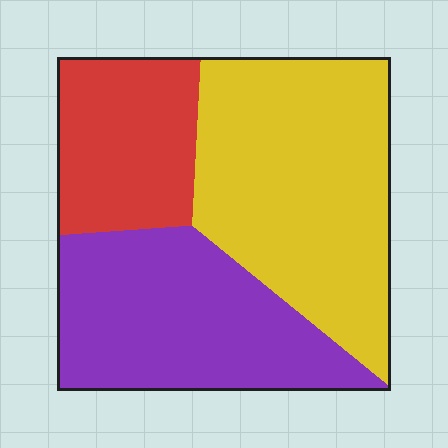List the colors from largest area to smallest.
From largest to smallest: yellow, purple, red.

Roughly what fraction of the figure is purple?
Purple covers roughly 35% of the figure.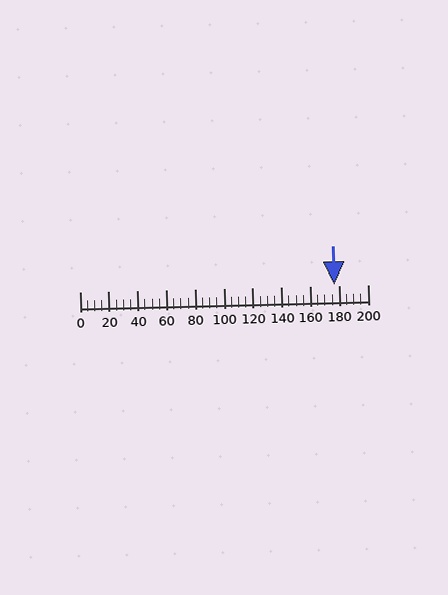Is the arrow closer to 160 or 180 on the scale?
The arrow is closer to 180.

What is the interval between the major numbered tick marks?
The major tick marks are spaced 20 units apart.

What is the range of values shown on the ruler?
The ruler shows values from 0 to 200.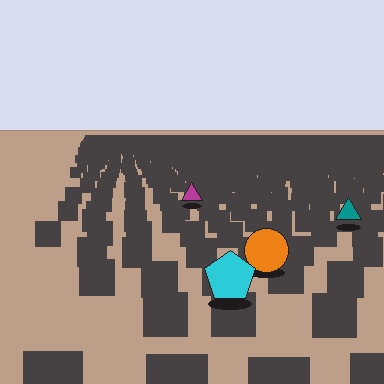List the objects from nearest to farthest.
From nearest to farthest: the cyan pentagon, the orange circle, the teal triangle, the magenta triangle.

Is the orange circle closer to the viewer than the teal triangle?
Yes. The orange circle is closer — you can tell from the texture gradient: the ground texture is coarser near it.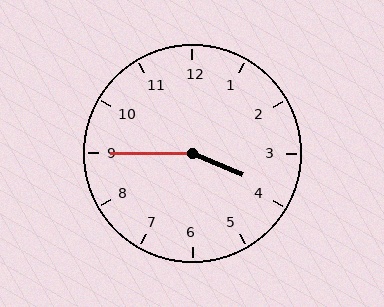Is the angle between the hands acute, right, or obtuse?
It is obtuse.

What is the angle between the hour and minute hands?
Approximately 158 degrees.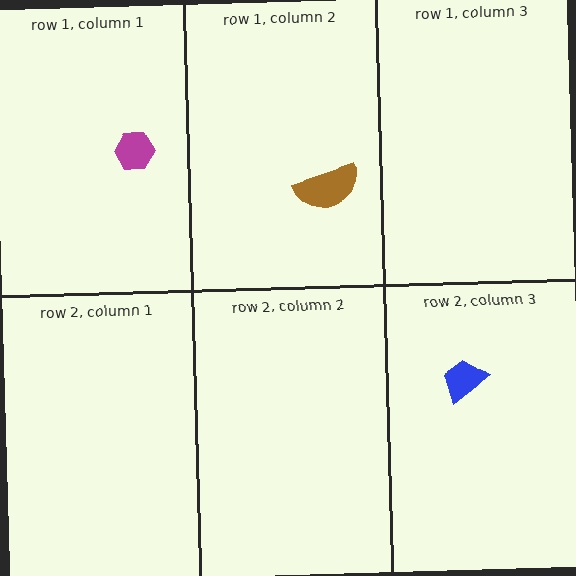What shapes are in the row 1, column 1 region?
The magenta hexagon.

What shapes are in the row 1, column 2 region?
The brown semicircle.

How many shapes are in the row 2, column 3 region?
1.